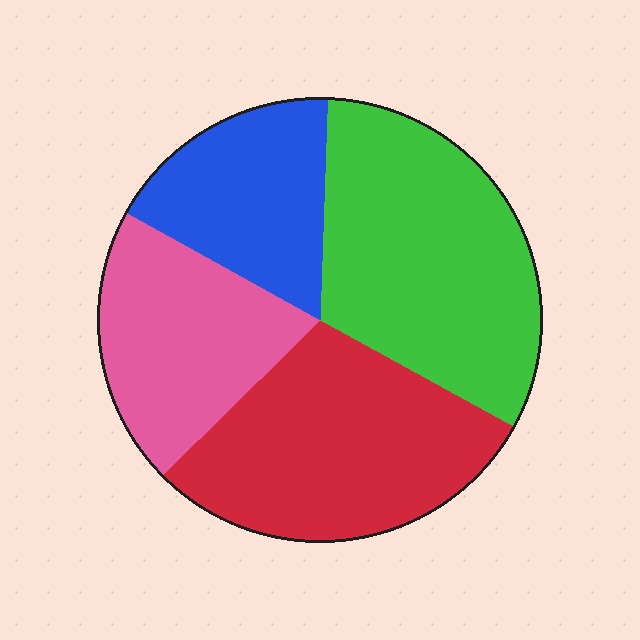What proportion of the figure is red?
Red takes up about one third (1/3) of the figure.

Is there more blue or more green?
Green.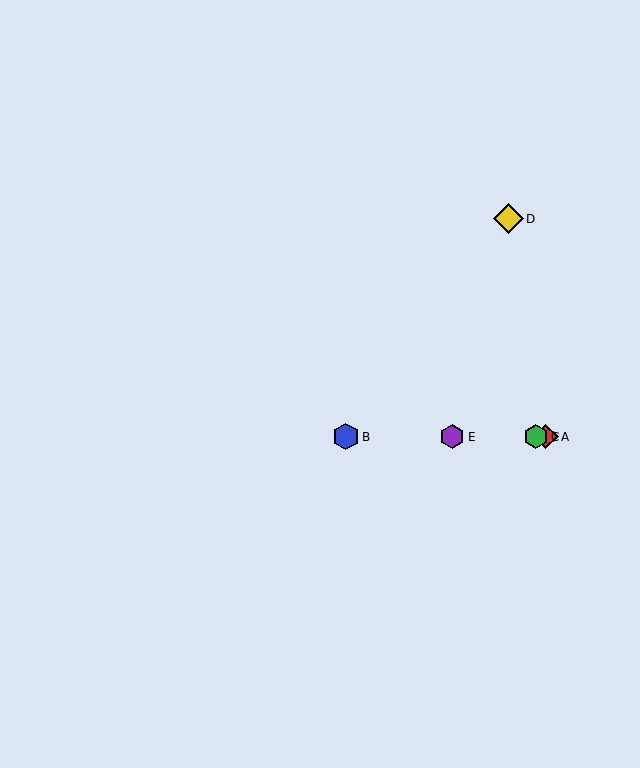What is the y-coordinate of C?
Object C is at y≈437.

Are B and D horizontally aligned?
No, B is at y≈437 and D is at y≈219.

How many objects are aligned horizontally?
4 objects (A, B, C, E) are aligned horizontally.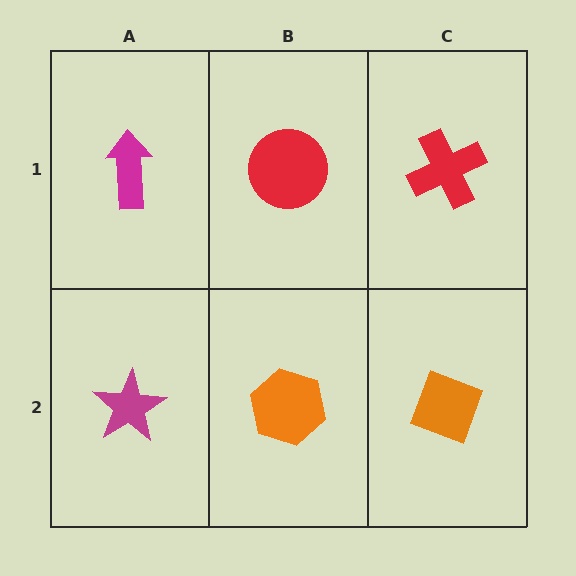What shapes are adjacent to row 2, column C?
A red cross (row 1, column C), an orange hexagon (row 2, column B).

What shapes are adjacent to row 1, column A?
A magenta star (row 2, column A), a red circle (row 1, column B).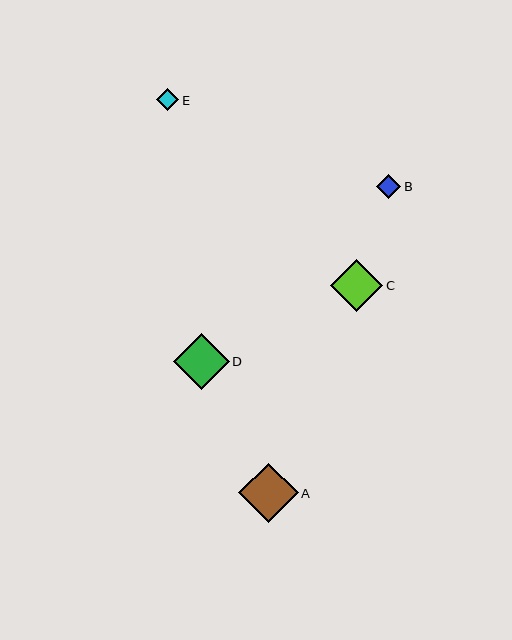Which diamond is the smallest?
Diamond E is the smallest with a size of approximately 22 pixels.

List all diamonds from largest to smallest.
From largest to smallest: A, D, C, B, E.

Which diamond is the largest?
Diamond A is the largest with a size of approximately 60 pixels.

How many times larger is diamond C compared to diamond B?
Diamond C is approximately 2.1 times the size of diamond B.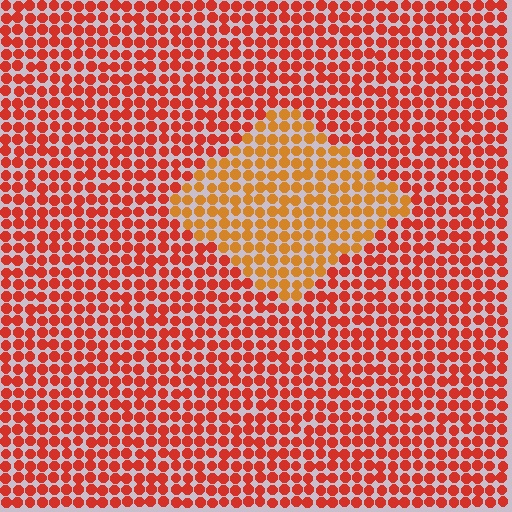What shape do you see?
I see a diamond.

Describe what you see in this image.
The image is filled with small red elements in a uniform arrangement. A diamond-shaped region is visible where the elements are tinted to a slightly different hue, forming a subtle color boundary.